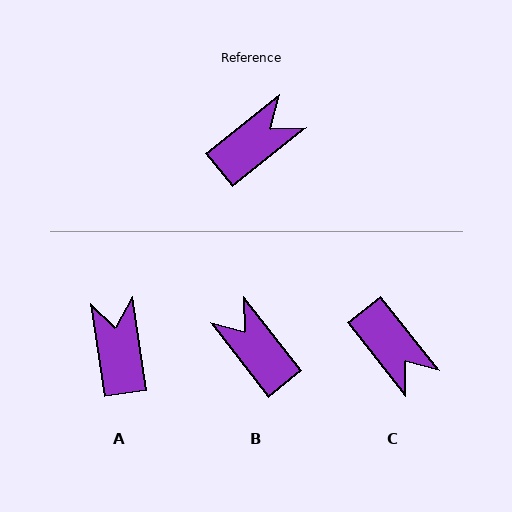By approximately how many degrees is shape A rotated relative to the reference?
Approximately 60 degrees counter-clockwise.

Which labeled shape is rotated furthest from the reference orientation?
C, about 90 degrees away.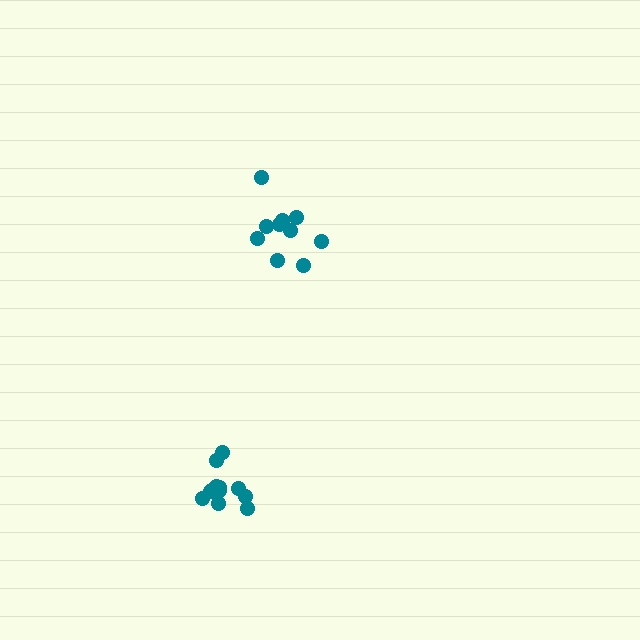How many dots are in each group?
Group 1: 10 dots, Group 2: 13 dots (23 total).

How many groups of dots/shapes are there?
There are 2 groups.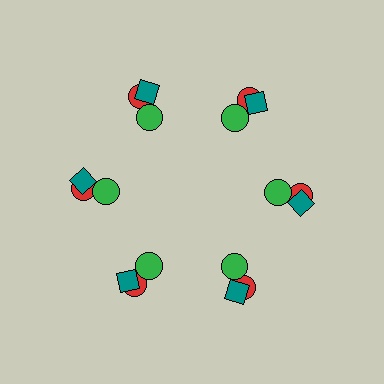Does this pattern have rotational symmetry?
Yes, this pattern has 6-fold rotational symmetry. It looks the same after rotating 60 degrees around the center.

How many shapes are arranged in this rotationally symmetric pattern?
There are 18 shapes, arranged in 6 groups of 3.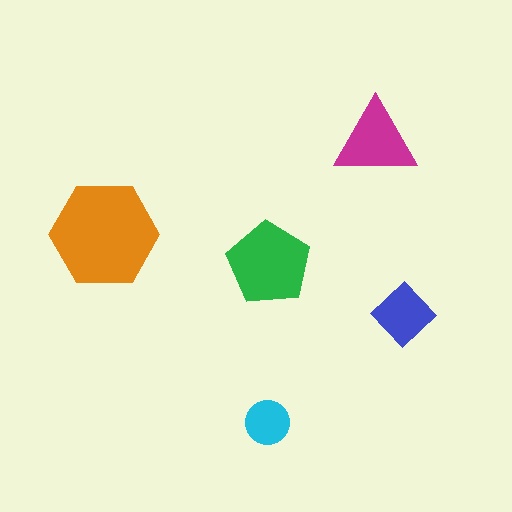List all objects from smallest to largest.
The cyan circle, the blue diamond, the magenta triangle, the green pentagon, the orange hexagon.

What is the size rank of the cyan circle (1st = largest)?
5th.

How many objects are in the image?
There are 5 objects in the image.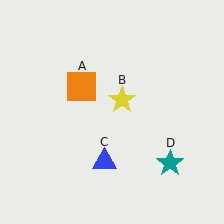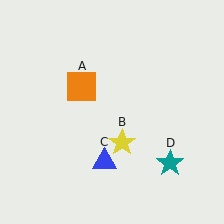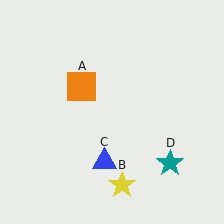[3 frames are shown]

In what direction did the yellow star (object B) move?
The yellow star (object B) moved down.